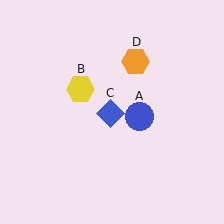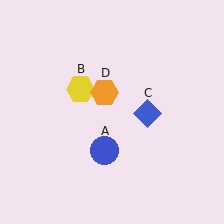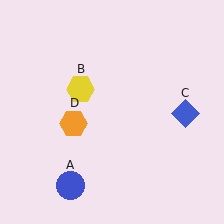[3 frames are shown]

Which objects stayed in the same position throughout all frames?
Yellow hexagon (object B) remained stationary.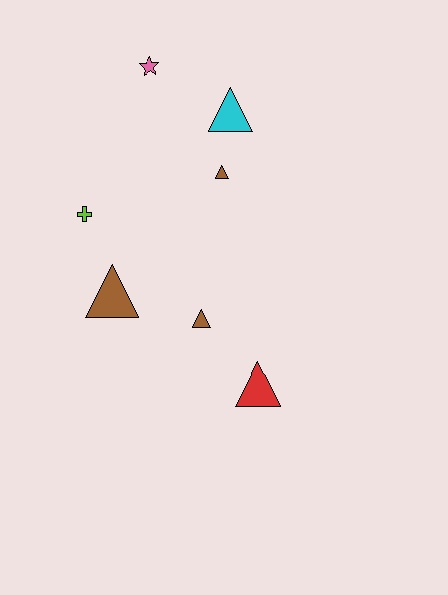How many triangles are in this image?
There are 5 triangles.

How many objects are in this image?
There are 7 objects.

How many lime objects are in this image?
There is 1 lime object.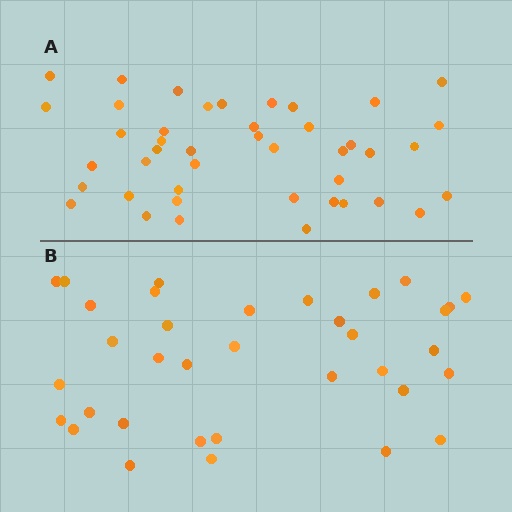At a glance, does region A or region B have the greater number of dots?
Region A (the top region) has more dots.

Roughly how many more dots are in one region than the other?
Region A has roughly 8 or so more dots than region B.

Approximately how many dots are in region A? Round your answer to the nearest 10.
About 40 dots. (The exact count is 43, which rounds to 40.)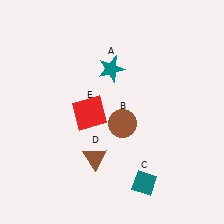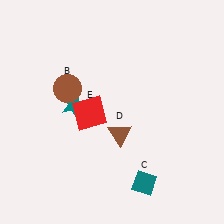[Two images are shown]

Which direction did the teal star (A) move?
The teal star (A) moved left.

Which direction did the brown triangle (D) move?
The brown triangle (D) moved right.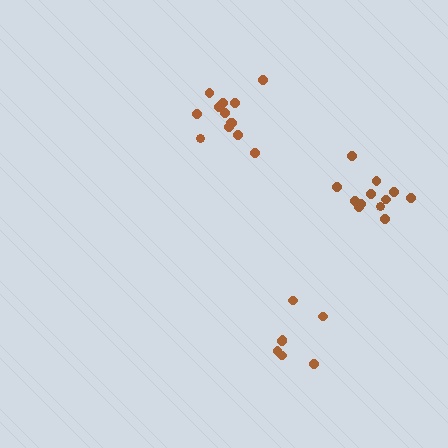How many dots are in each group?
Group 1: 7 dots, Group 2: 12 dots, Group 3: 13 dots (32 total).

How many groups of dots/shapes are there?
There are 3 groups.